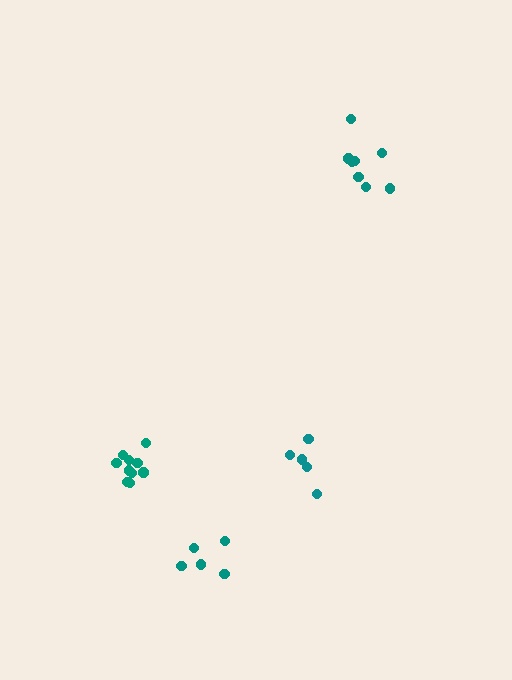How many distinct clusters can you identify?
There are 4 distinct clusters.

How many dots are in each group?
Group 1: 11 dots, Group 2: 5 dots, Group 3: 8 dots, Group 4: 5 dots (29 total).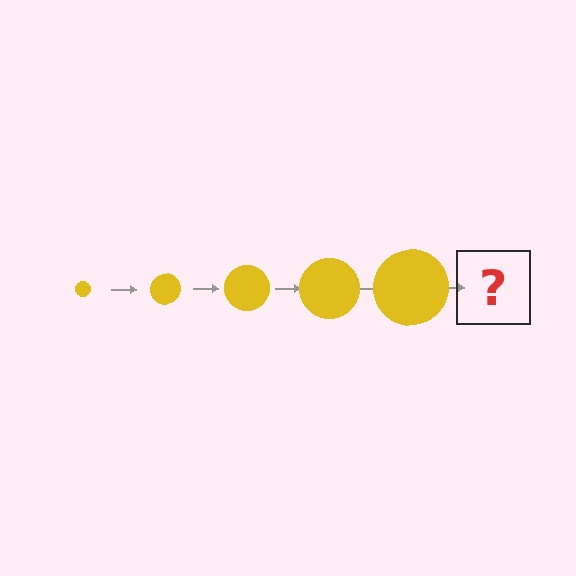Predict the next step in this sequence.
The next step is a yellow circle, larger than the previous one.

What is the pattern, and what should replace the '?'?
The pattern is that the circle gets progressively larger each step. The '?' should be a yellow circle, larger than the previous one.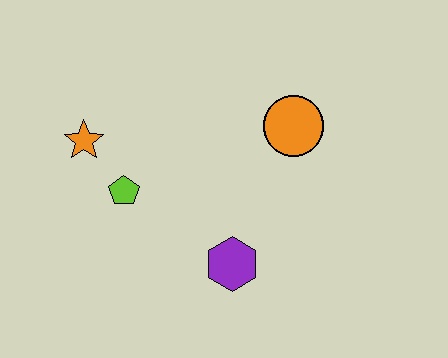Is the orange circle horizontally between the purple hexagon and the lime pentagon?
No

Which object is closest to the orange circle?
The purple hexagon is closest to the orange circle.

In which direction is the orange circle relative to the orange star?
The orange circle is to the right of the orange star.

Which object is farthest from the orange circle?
The orange star is farthest from the orange circle.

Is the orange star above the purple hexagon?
Yes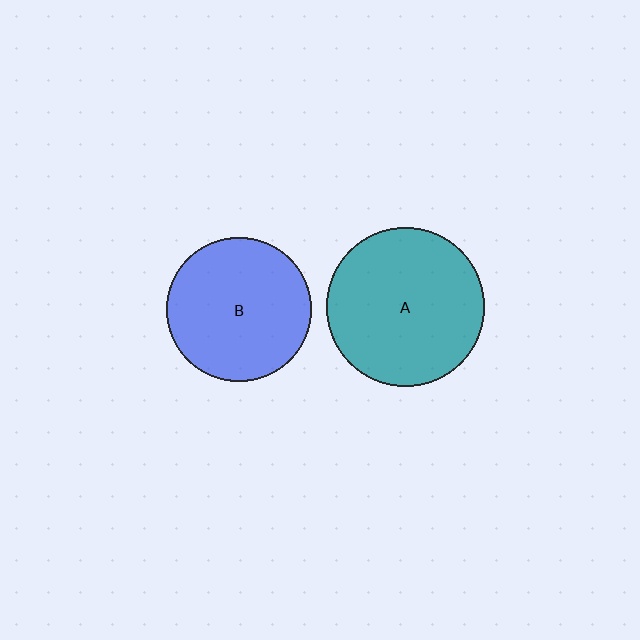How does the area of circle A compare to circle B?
Approximately 1.2 times.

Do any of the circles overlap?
No, none of the circles overlap.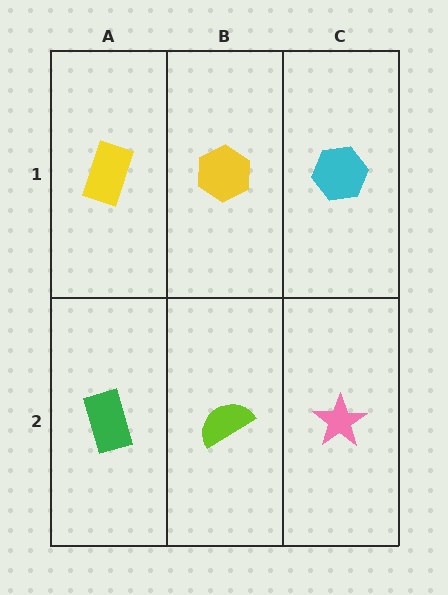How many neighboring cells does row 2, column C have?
2.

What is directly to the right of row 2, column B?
A pink star.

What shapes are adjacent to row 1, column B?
A lime semicircle (row 2, column B), a yellow rectangle (row 1, column A), a cyan hexagon (row 1, column C).